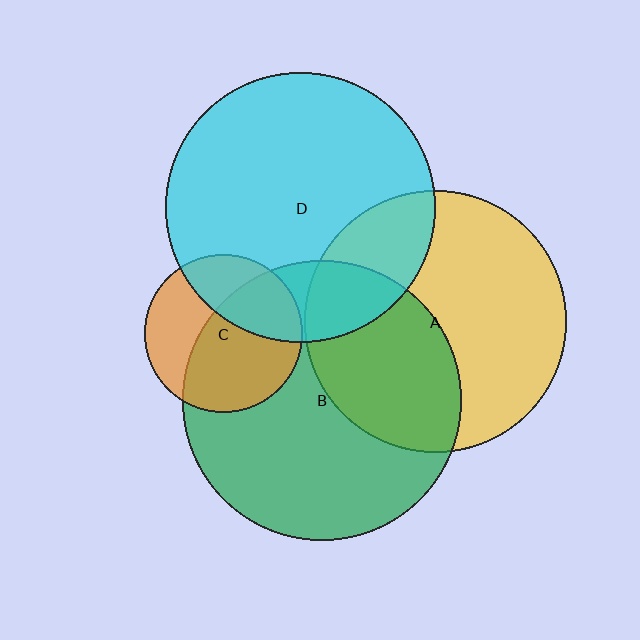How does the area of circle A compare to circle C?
Approximately 2.7 times.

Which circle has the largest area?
Circle B (green).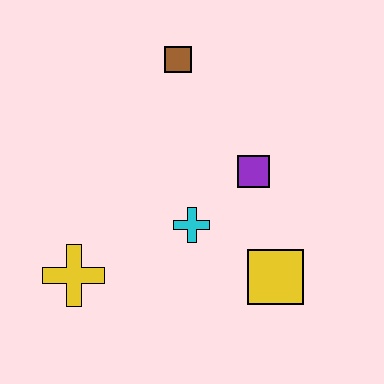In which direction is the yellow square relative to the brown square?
The yellow square is below the brown square.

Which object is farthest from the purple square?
The yellow cross is farthest from the purple square.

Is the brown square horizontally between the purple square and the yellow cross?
Yes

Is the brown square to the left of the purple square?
Yes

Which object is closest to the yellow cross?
The cyan cross is closest to the yellow cross.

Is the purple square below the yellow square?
No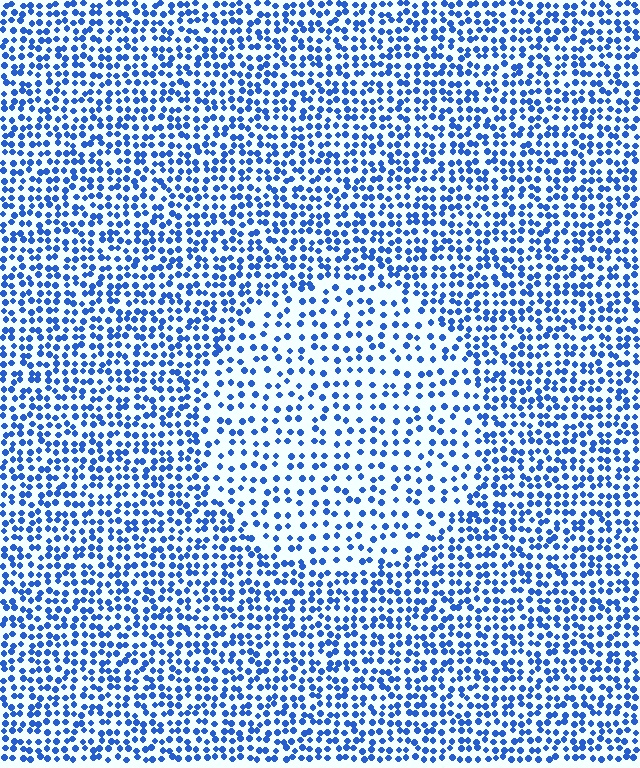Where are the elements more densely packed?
The elements are more densely packed outside the circle boundary.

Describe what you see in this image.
The image contains small blue elements arranged at two different densities. A circle-shaped region is visible where the elements are less densely packed than the surrounding area.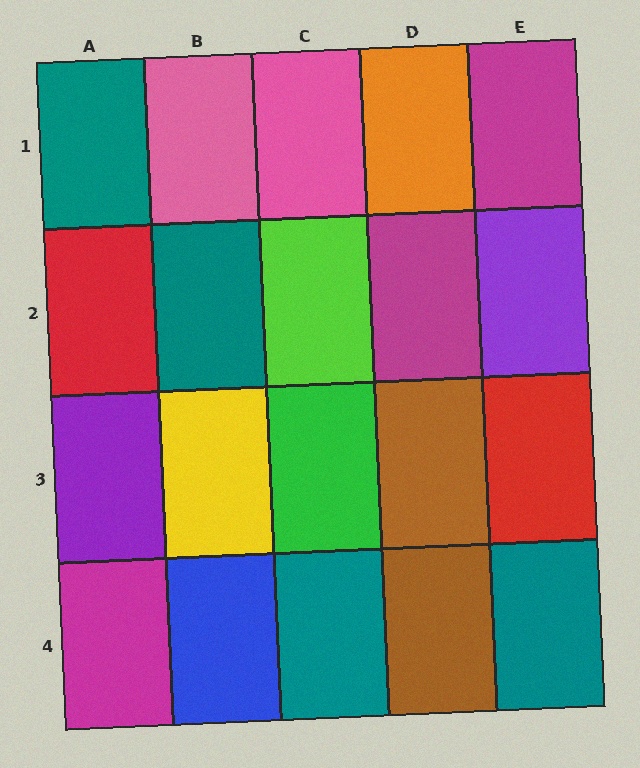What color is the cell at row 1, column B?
Pink.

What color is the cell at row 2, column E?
Purple.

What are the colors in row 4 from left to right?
Magenta, blue, teal, brown, teal.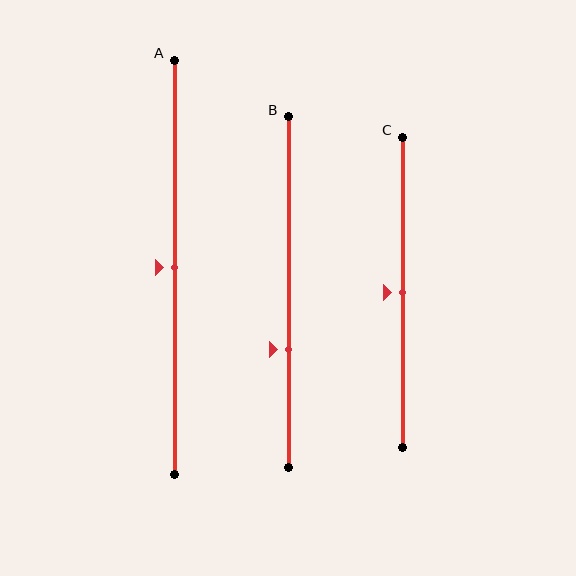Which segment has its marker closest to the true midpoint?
Segment A has its marker closest to the true midpoint.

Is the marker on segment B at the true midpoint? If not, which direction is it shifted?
No, the marker on segment B is shifted downward by about 16% of the segment length.